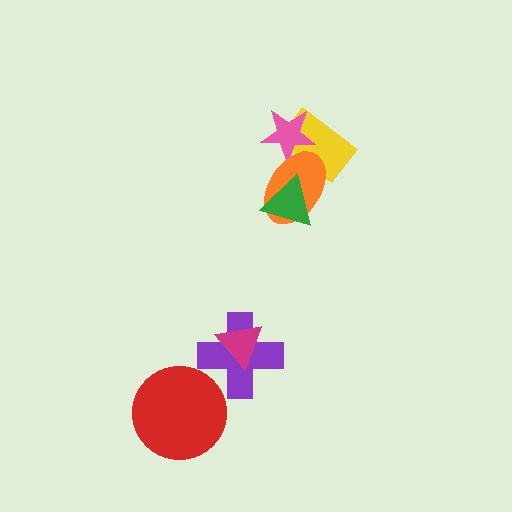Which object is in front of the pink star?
The orange ellipse is in front of the pink star.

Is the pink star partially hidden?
Yes, it is partially covered by another shape.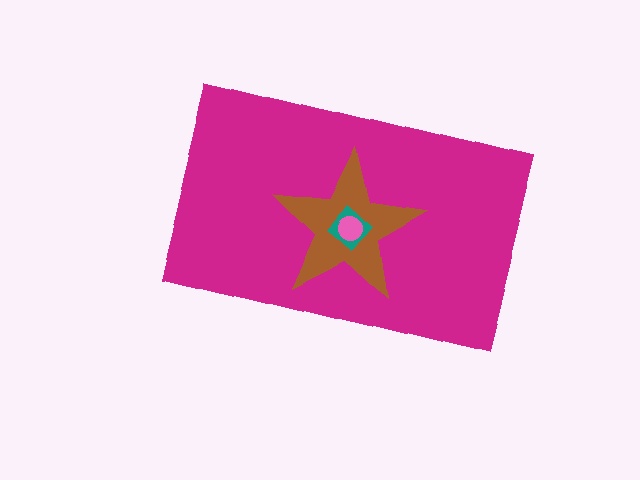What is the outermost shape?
The magenta rectangle.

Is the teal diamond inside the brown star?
Yes.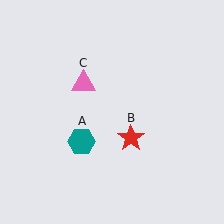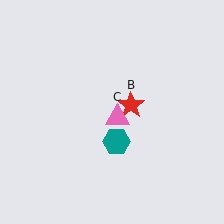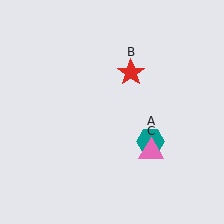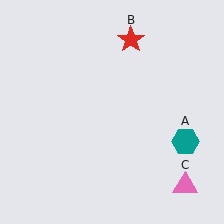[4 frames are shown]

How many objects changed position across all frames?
3 objects changed position: teal hexagon (object A), red star (object B), pink triangle (object C).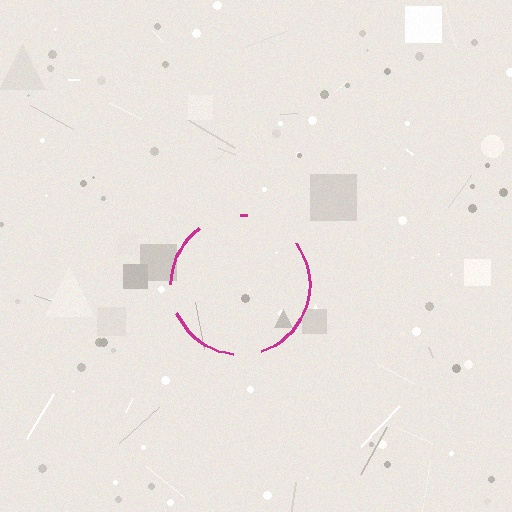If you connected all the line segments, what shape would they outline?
They would outline a circle.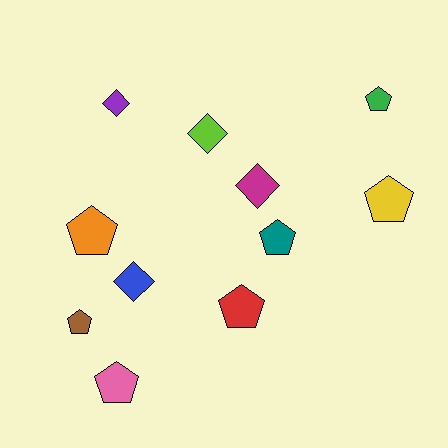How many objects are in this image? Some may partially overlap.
There are 11 objects.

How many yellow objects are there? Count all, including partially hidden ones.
There is 1 yellow object.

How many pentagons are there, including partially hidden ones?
There are 7 pentagons.